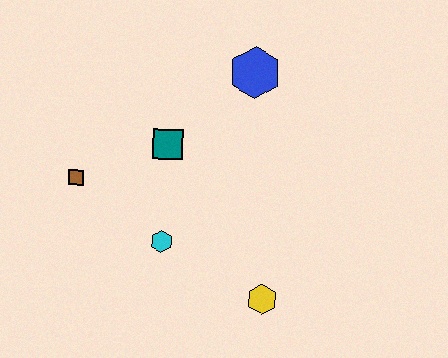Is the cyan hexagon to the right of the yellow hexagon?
No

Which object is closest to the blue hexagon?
The teal square is closest to the blue hexagon.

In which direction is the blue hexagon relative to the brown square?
The blue hexagon is to the right of the brown square.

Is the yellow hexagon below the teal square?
Yes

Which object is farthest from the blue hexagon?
The yellow hexagon is farthest from the blue hexagon.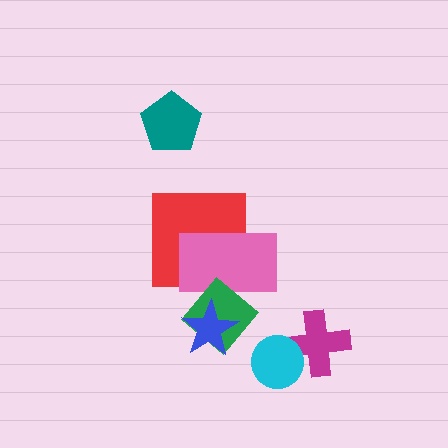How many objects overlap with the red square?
1 object overlaps with the red square.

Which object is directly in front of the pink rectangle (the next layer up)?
The green diamond is directly in front of the pink rectangle.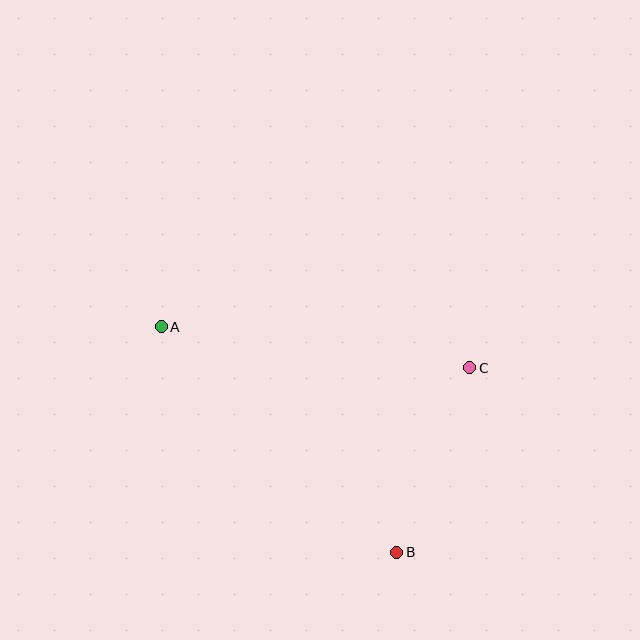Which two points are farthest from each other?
Points A and B are farthest from each other.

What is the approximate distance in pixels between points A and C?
The distance between A and C is approximately 311 pixels.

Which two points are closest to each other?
Points B and C are closest to each other.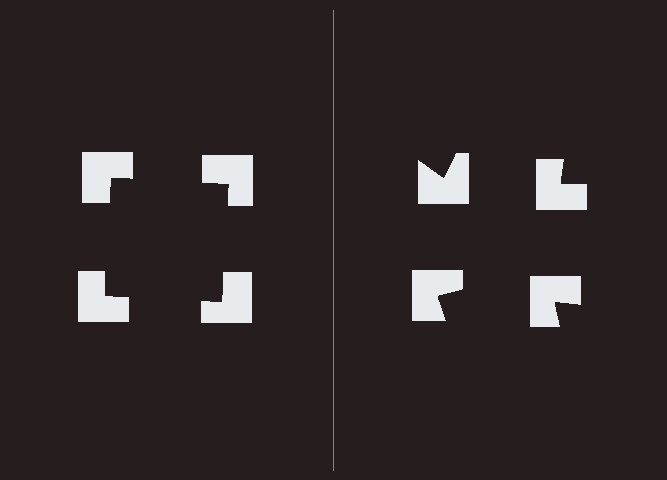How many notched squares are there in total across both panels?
8 — 4 on each side.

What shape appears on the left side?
An illusory square.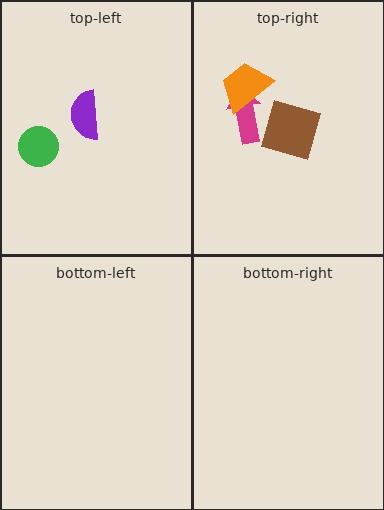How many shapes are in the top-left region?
2.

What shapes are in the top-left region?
The purple semicircle, the green circle.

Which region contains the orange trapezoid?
The top-right region.